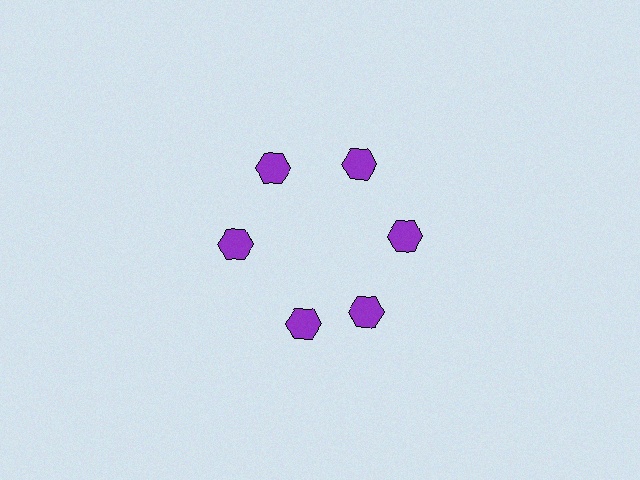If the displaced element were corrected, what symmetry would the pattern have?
It would have 6-fold rotational symmetry — the pattern would map onto itself every 60 degrees.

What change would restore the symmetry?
The symmetry would be restored by rotating it back into even spacing with its neighbors so that all 6 hexagons sit at equal angles and equal distance from the center.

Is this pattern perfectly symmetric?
No. The 6 purple hexagons are arranged in a ring, but one element near the 7 o'clock position is rotated out of alignment along the ring, breaking the 6-fold rotational symmetry.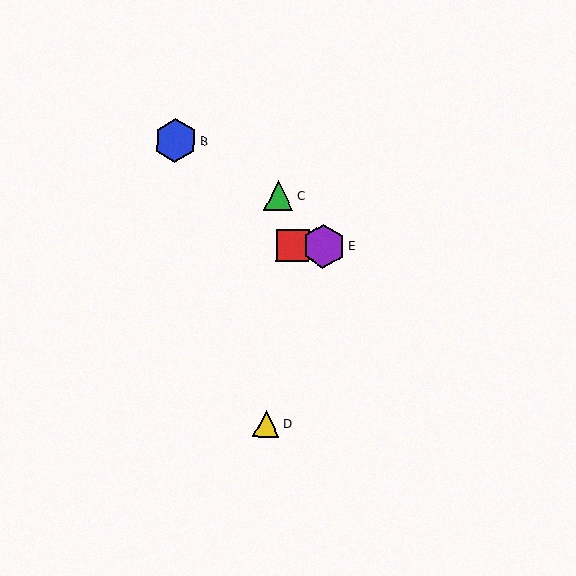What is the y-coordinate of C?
Object C is at y≈195.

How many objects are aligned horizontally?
2 objects (A, E) are aligned horizontally.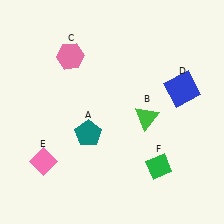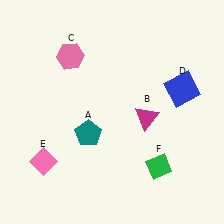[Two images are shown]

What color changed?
The triangle (B) changed from green in Image 1 to magenta in Image 2.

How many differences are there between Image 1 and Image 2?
There is 1 difference between the two images.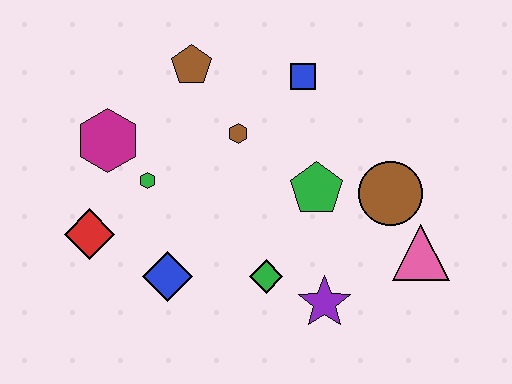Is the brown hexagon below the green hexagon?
No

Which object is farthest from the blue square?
The red diamond is farthest from the blue square.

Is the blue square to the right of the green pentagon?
No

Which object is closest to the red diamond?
The green hexagon is closest to the red diamond.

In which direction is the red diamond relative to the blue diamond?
The red diamond is to the left of the blue diamond.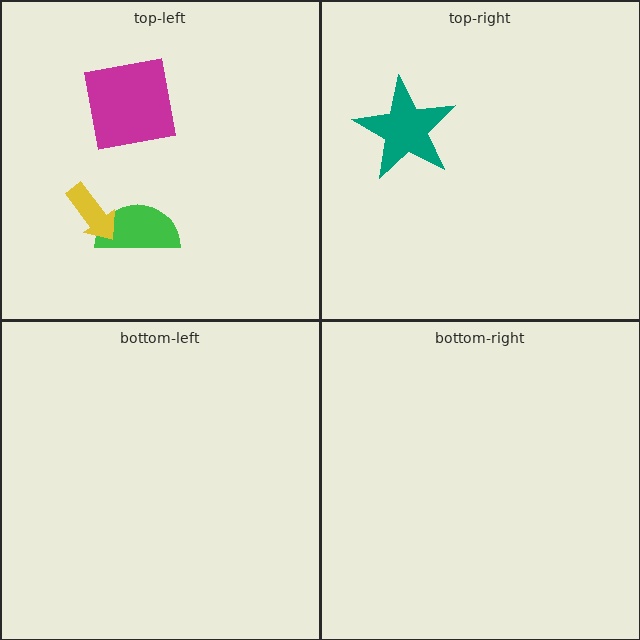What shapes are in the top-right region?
The teal star.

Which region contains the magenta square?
The top-left region.